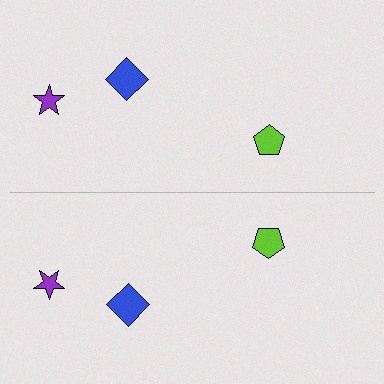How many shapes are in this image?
There are 6 shapes in this image.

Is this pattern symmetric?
Yes, this pattern has bilateral (reflection) symmetry.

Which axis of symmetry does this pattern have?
The pattern has a horizontal axis of symmetry running through the center of the image.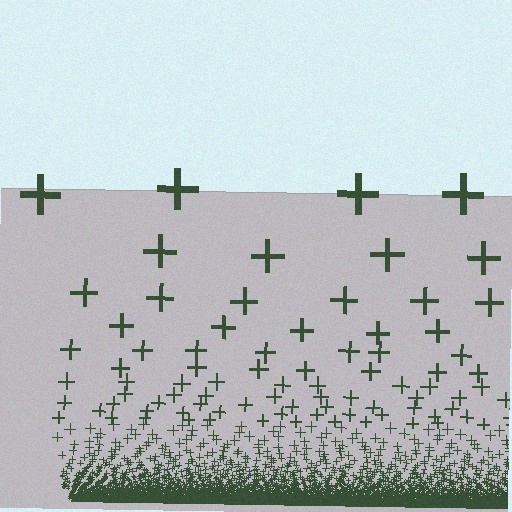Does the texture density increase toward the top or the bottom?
Density increases toward the bottom.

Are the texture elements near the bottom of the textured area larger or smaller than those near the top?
Smaller. The gradient is inverted — elements near the bottom are smaller and denser.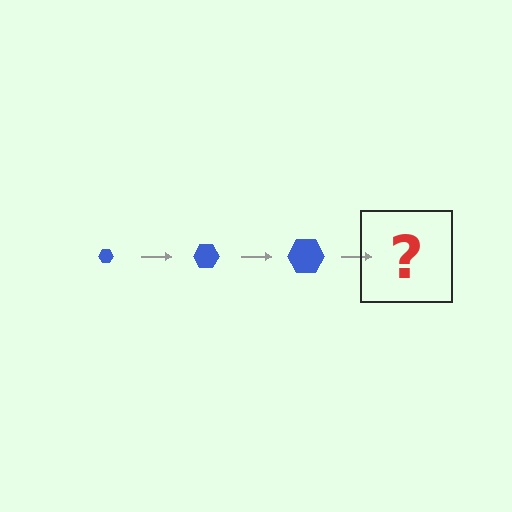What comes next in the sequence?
The next element should be a blue hexagon, larger than the previous one.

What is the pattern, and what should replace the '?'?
The pattern is that the hexagon gets progressively larger each step. The '?' should be a blue hexagon, larger than the previous one.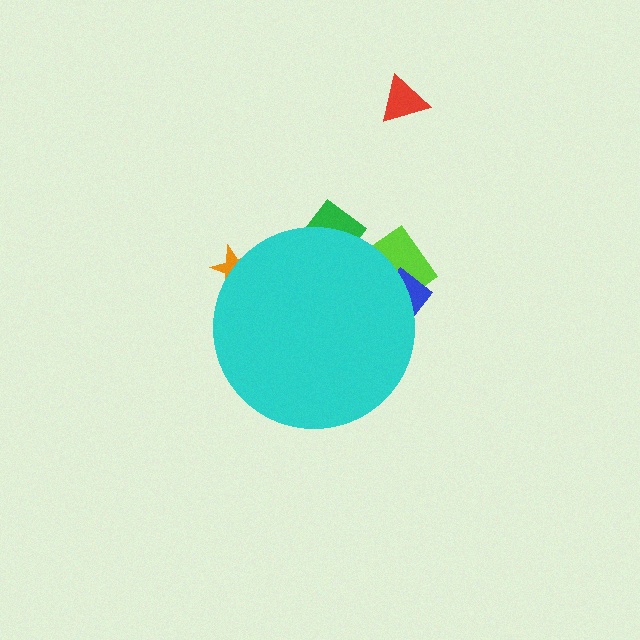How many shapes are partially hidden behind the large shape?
4 shapes are partially hidden.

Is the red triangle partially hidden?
No, the red triangle is fully visible.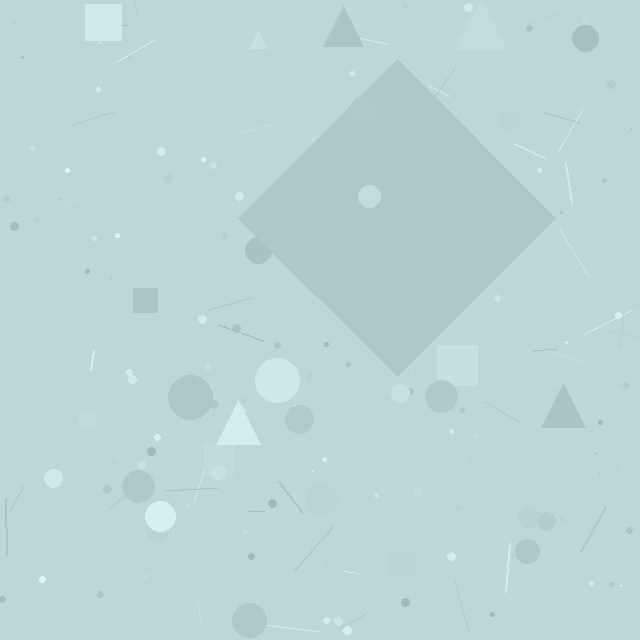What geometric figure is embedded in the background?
A diamond is embedded in the background.